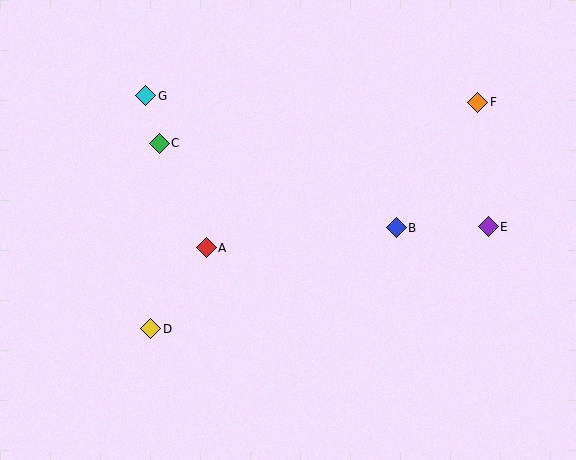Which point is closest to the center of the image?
Point A at (206, 248) is closest to the center.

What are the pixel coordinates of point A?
Point A is at (206, 248).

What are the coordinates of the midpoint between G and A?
The midpoint between G and A is at (176, 172).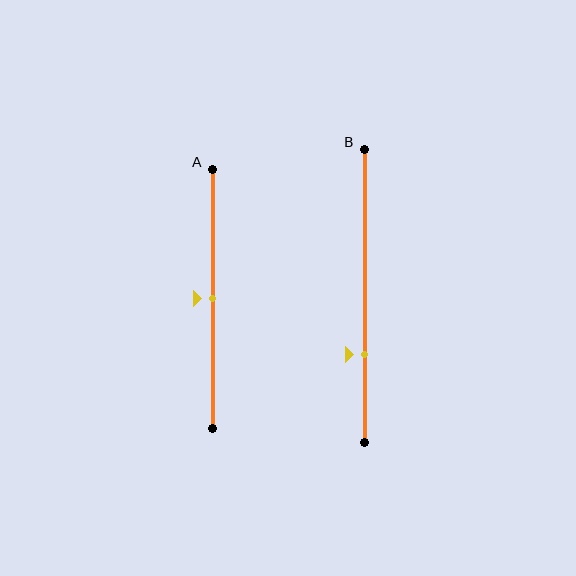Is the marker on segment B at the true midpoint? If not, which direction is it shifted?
No, the marker on segment B is shifted downward by about 20% of the segment length.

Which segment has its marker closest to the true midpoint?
Segment A has its marker closest to the true midpoint.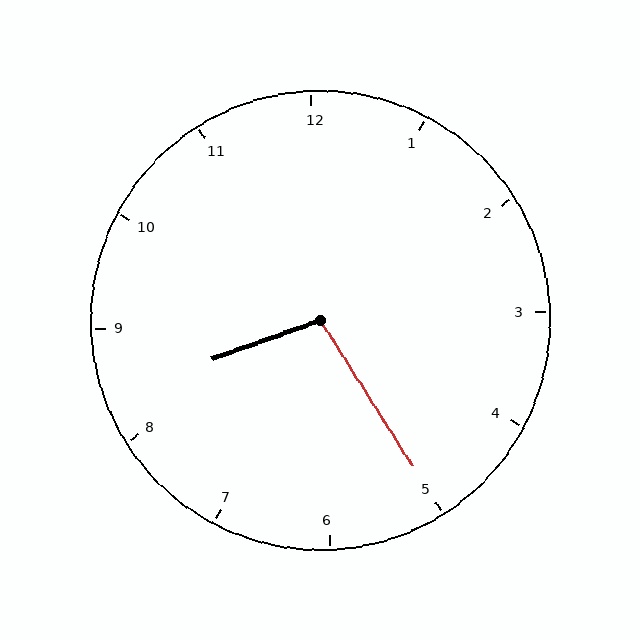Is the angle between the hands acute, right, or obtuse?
It is obtuse.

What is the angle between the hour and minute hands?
Approximately 102 degrees.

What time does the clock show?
8:25.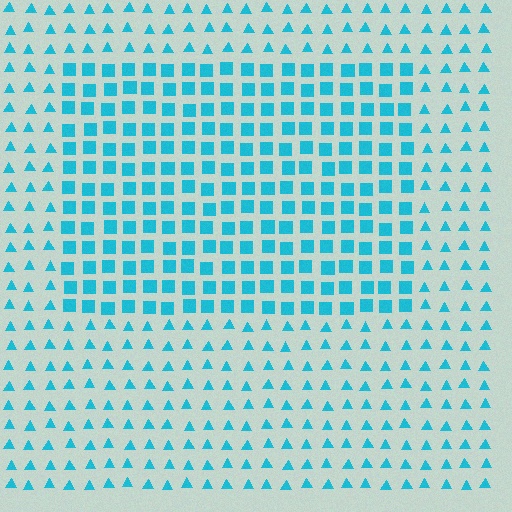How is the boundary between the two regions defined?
The boundary is defined by a change in element shape: squares inside vs. triangles outside. All elements share the same color and spacing.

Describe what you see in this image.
The image is filled with small cyan elements arranged in a uniform grid. A rectangle-shaped region contains squares, while the surrounding area contains triangles. The boundary is defined purely by the change in element shape.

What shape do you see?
I see a rectangle.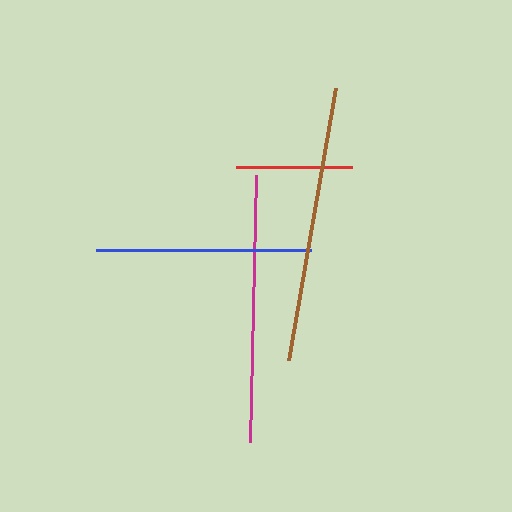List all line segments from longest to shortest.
From longest to shortest: brown, magenta, blue, red.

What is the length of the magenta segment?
The magenta segment is approximately 267 pixels long.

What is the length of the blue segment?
The blue segment is approximately 215 pixels long.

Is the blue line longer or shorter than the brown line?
The brown line is longer than the blue line.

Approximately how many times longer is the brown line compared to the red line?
The brown line is approximately 2.4 times the length of the red line.